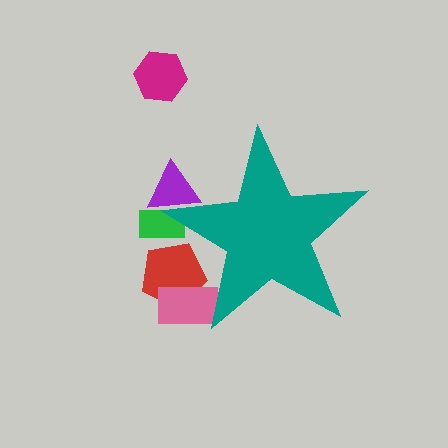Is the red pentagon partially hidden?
Yes, the red pentagon is partially hidden behind the teal star.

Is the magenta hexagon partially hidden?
No, the magenta hexagon is fully visible.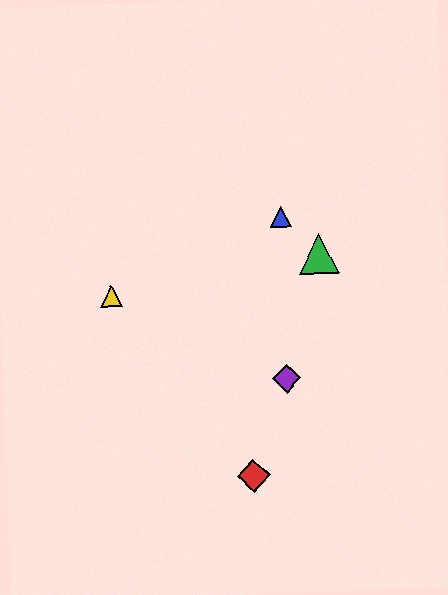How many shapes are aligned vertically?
2 shapes (the blue triangle, the purple diamond) are aligned vertically.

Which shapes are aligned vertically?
The blue triangle, the purple diamond are aligned vertically.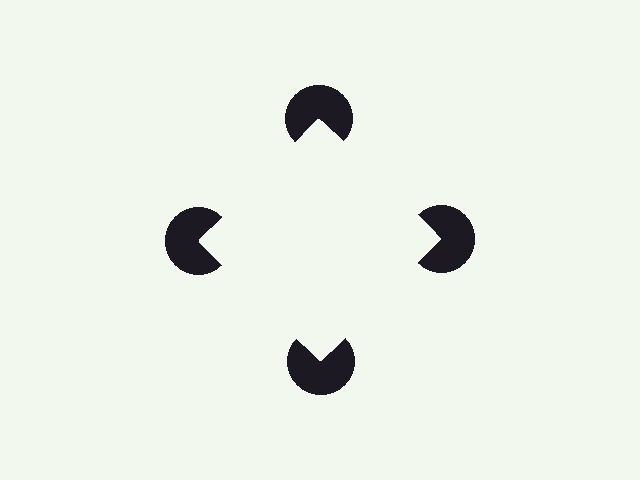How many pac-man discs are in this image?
There are 4 — one at each vertex of the illusory square.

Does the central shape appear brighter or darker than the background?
It typically appears slightly brighter than the background, even though no actual brightness change is drawn.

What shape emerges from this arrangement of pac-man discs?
An illusory square — its edges are inferred from the aligned wedge cuts in the pac-man discs, not physically drawn.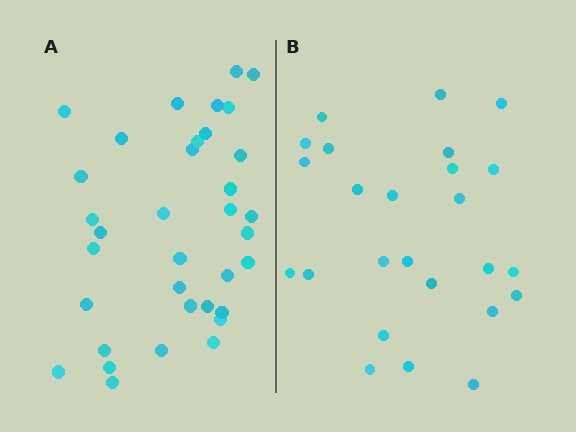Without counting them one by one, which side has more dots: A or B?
Region A (the left region) has more dots.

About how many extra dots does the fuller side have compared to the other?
Region A has roughly 10 or so more dots than region B.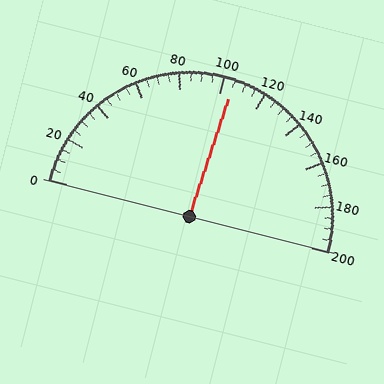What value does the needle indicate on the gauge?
The needle indicates approximately 105.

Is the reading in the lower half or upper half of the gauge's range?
The reading is in the upper half of the range (0 to 200).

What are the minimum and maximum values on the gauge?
The gauge ranges from 0 to 200.